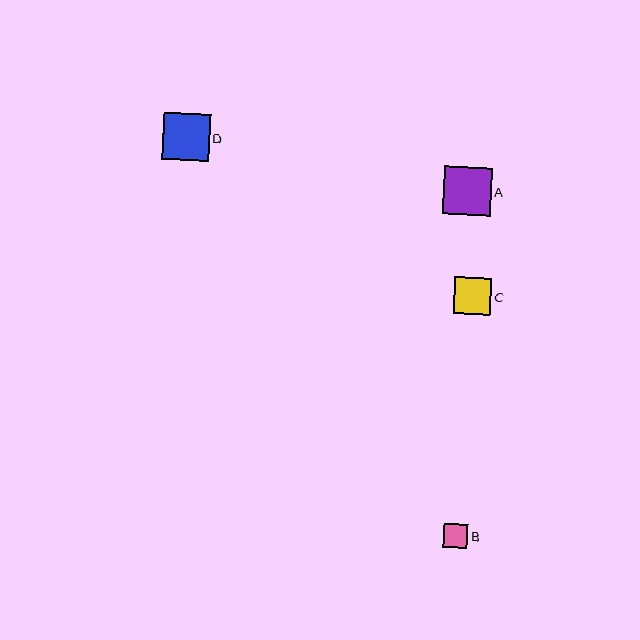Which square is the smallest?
Square B is the smallest with a size of approximately 24 pixels.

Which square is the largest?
Square A is the largest with a size of approximately 48 pixels.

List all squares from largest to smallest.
From largest to smallest: A, D, C, B.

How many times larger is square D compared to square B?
Square D is approximately 2.0 times the size of square B.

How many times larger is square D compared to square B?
Square D is approximately 2.0 times the size of square B.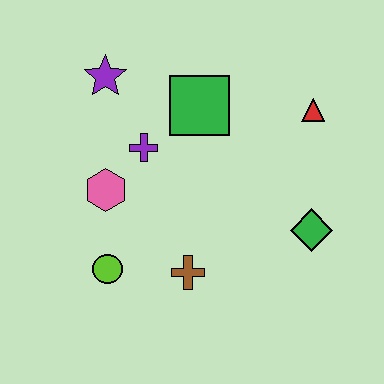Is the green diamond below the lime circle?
No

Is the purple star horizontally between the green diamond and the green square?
No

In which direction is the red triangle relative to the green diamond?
The red triangle is above the green diamond.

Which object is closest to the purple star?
The purple cross is closest to the purple star.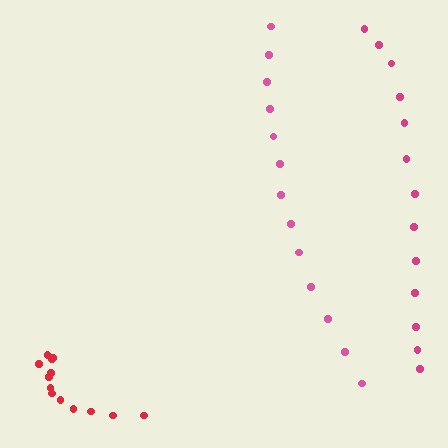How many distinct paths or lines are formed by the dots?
There are 3 distinct paths.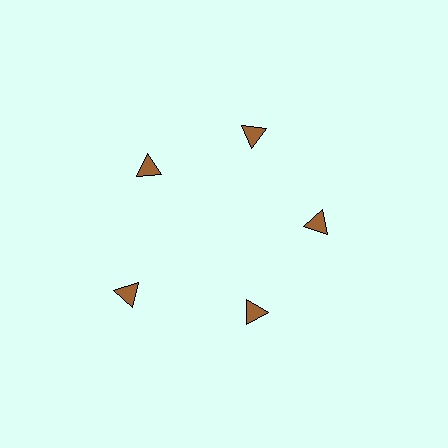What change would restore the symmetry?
The symmetry would be restored by moving it inward, back onto the ring so that all 5 triangles sit at equal angles and equal distance from the center.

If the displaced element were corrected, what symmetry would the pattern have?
It would have 5-fold rotational symmetry — the pattern would map onto itself every 72 degrees.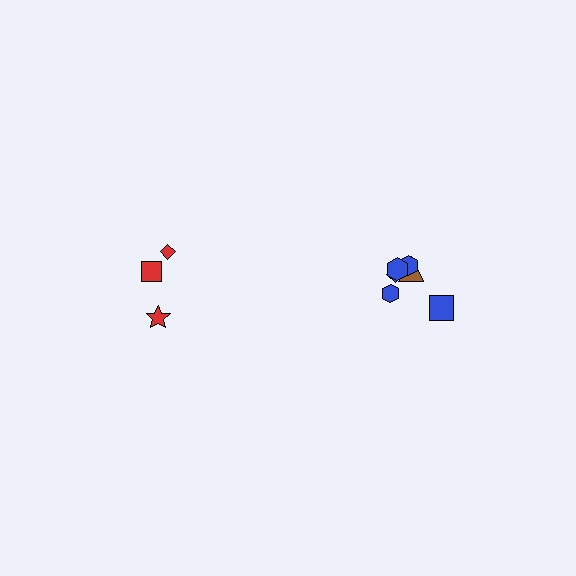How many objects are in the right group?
There are 6 objects.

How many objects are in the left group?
There are 3 objects.